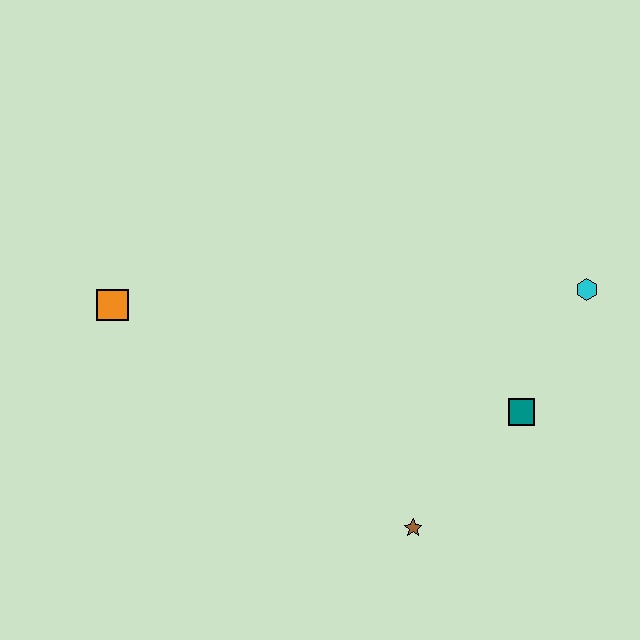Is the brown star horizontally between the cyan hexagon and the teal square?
No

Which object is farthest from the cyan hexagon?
The orange square is farthest from the cyan hexagon.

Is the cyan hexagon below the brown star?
No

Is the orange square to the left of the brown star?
Yes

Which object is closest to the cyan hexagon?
The teal square is closest to the cyan hexagon.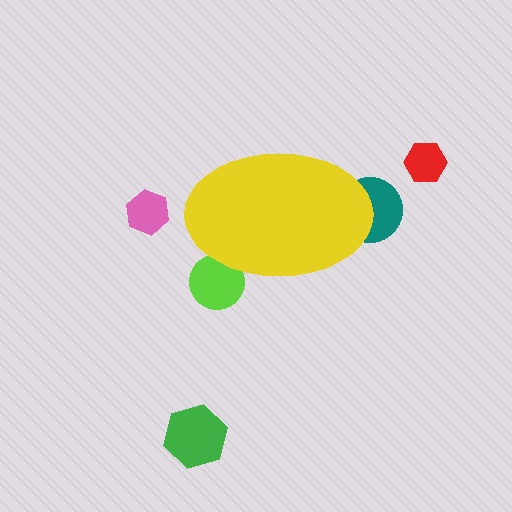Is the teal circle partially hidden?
Yes, the teal circle is partially hidden behind the yellow ellipse.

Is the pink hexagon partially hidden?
No, the pink hexagon is fully visible.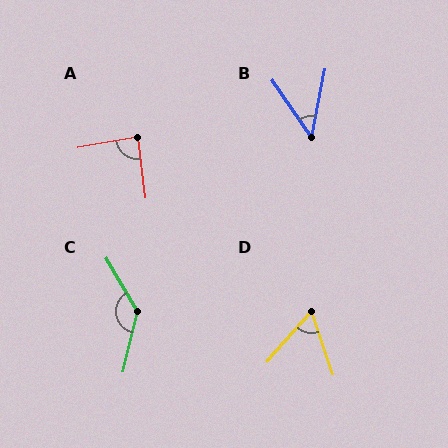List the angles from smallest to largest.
B (46°), D (60°), A (87°), C (136°).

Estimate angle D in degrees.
Approximately 60 degrees.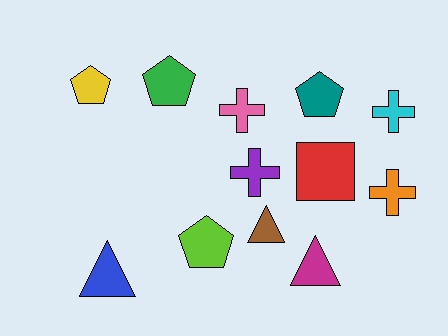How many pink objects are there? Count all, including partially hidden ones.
There is 1 pink object.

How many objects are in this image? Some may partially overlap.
There are 12 objects.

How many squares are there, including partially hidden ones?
There is 1 square.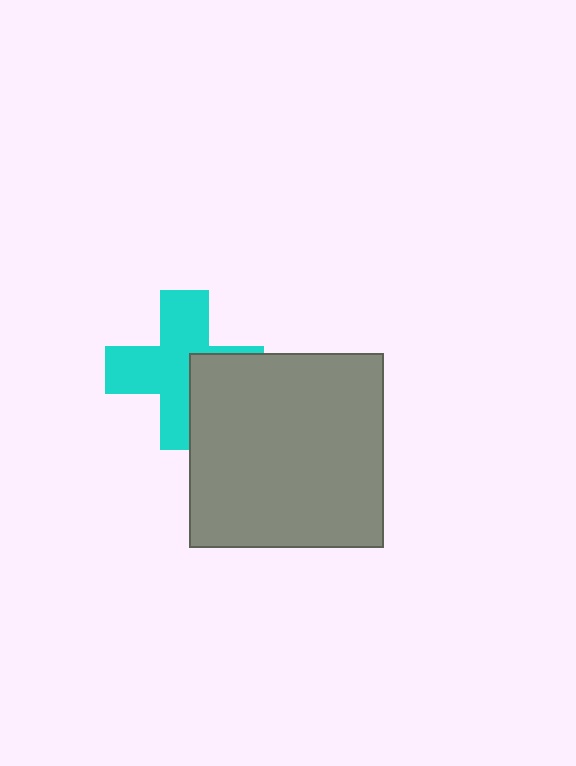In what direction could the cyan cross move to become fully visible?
The cyan cross could move left. That would shift it out from behind the gray square entirely.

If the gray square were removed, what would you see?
You would see the complete cyan cross.